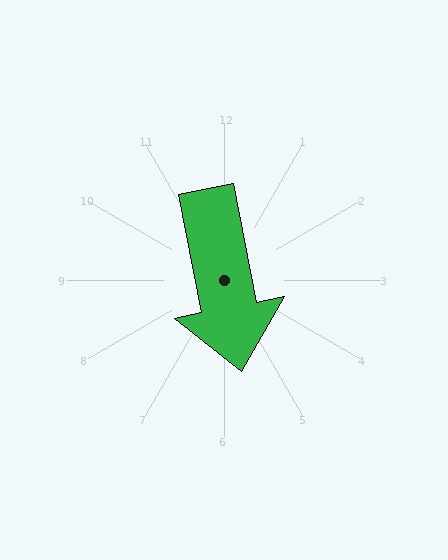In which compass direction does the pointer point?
South.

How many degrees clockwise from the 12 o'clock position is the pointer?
Approximately 169 degrees.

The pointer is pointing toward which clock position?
Roughly 6 o'clock.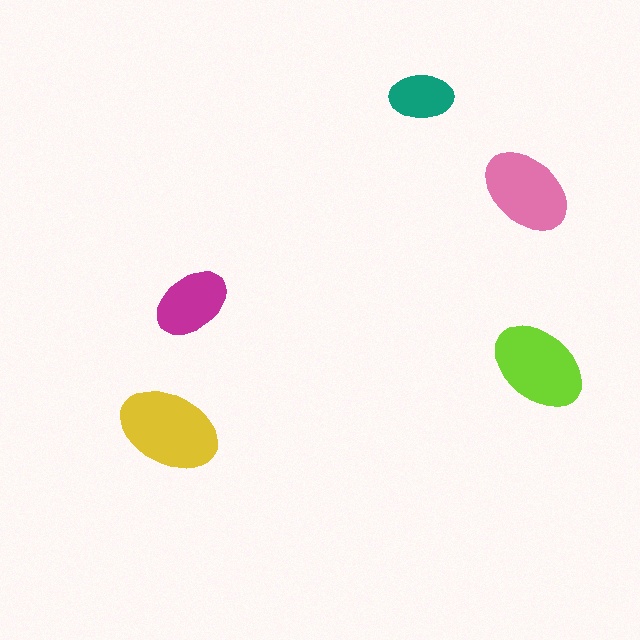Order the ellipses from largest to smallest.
the yellow one, the lime one, the pink one, the magenta one, the teal one.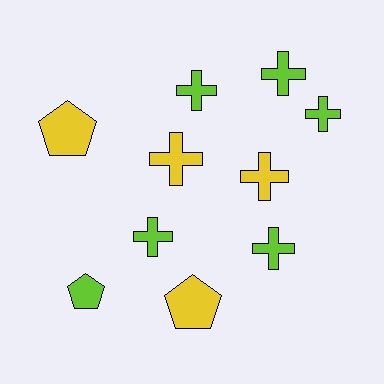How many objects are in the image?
There are 10 objects.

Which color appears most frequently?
Lime, with 6 objects.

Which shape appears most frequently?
Cross, with 7 objects.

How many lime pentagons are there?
There is 1 lime pentagon.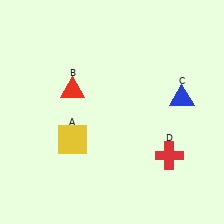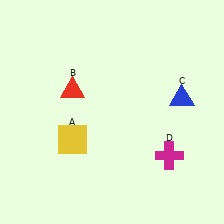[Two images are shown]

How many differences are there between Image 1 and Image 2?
There is 1 difference between the two images.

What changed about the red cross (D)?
In Image 1, D is red. In Image 2, it changed to magenta.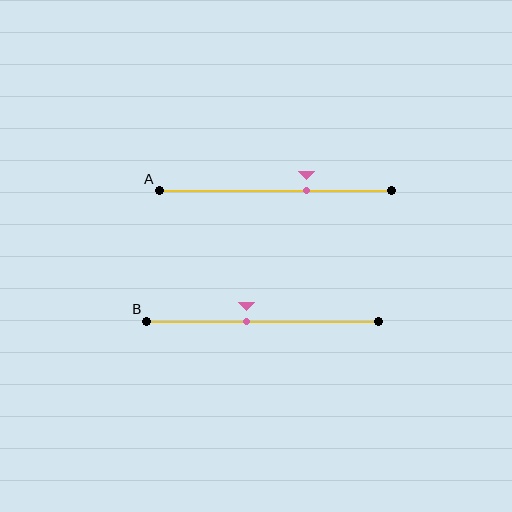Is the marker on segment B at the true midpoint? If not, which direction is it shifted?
No, the marker on segment B is shifted to the left by about 7% of the segment length.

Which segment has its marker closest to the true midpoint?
Segment B has its marker closest to the true midpoint.